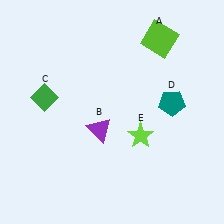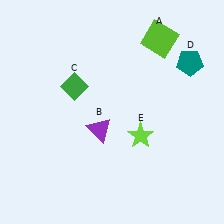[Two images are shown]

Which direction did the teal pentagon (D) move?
The teal pentagon (D) moved up.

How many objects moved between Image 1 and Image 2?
2 objects moved between the two images.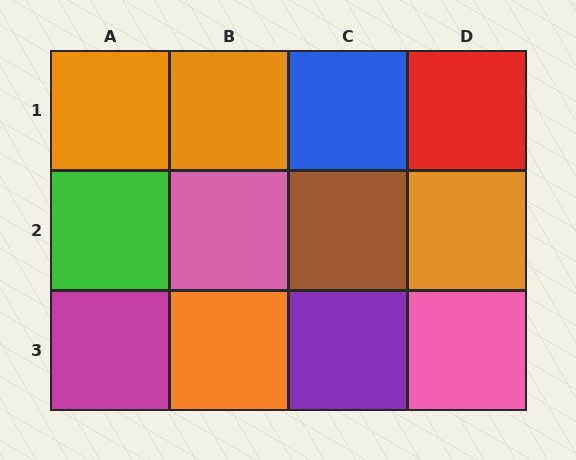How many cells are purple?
1 cell is purple.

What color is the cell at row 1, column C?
Blue.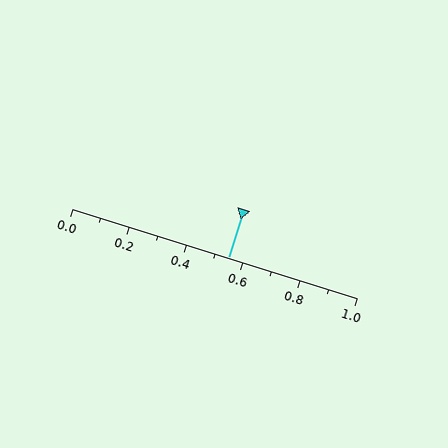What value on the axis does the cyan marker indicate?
The marker indicates approximately 0.55.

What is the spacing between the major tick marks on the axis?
The major ticks are spaced 0.2 apart.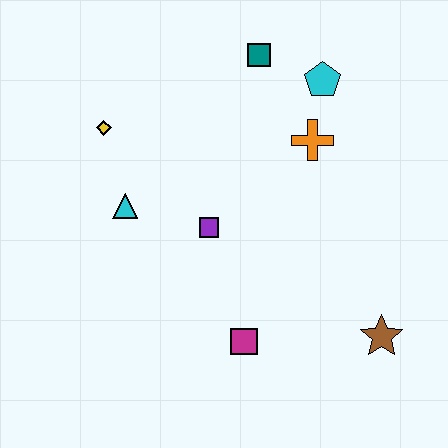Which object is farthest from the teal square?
The brown star is farthest from the teal square.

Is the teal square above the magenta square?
Yes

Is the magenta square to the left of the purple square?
No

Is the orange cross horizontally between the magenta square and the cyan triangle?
No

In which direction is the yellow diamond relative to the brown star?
The yellow diamond is to the left of the brown star.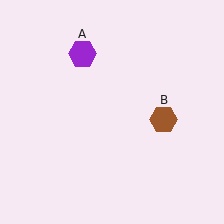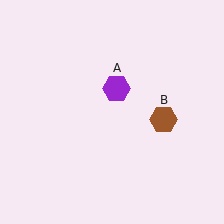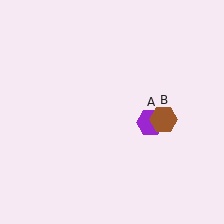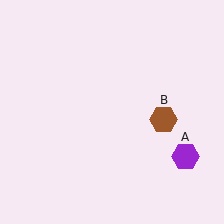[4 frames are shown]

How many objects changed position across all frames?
1 object changed position: purple hexagon (object A).